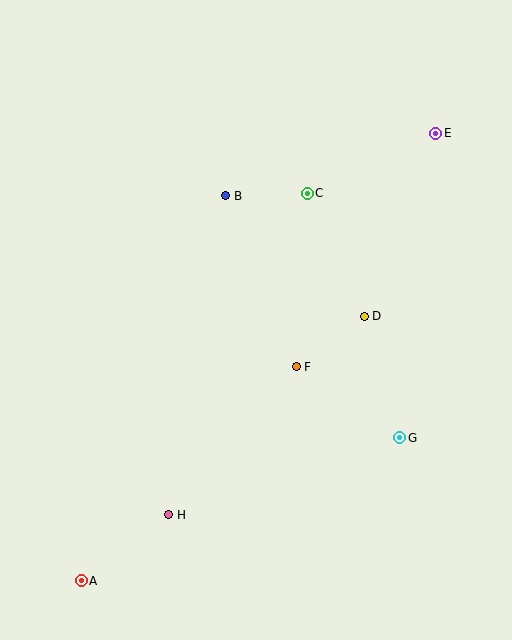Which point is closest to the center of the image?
Point F at (296, 367) is closest to the center.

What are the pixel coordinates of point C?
Point C is at (307, 193).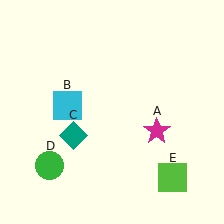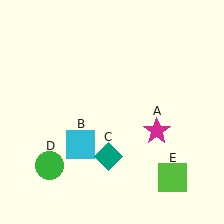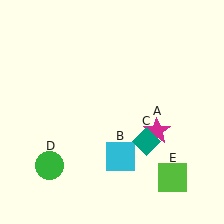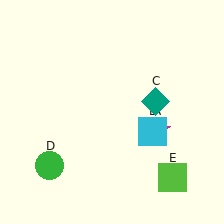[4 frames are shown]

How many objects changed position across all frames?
2 objects changed position: cyan square (object B), teal diamond (object C).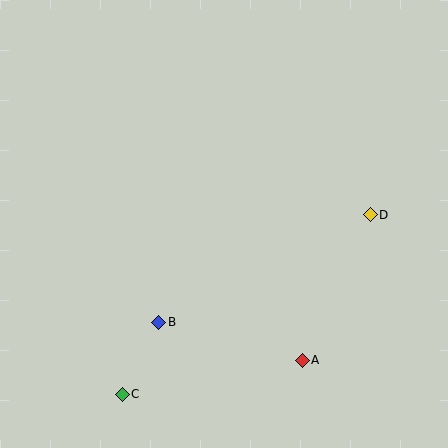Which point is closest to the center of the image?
Point B at (159, 322) is closest to the center.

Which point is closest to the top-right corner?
Point D is closest to the top-right corner.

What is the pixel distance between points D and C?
The distance between D and C is 306 pixels.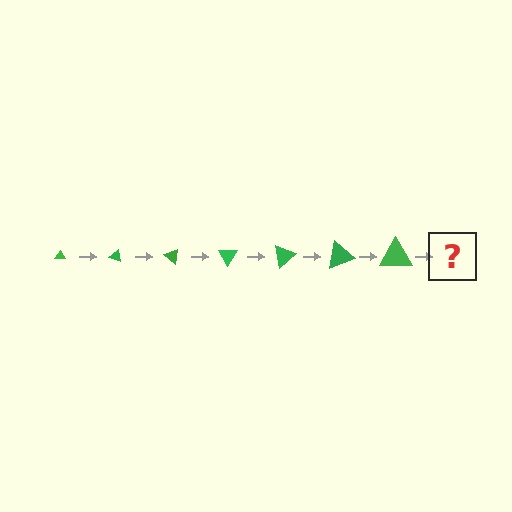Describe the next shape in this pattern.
It should be a triangle, larger than the previous one and rotated 140 degrees from the start.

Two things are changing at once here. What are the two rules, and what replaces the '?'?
The two rules are that the triangle grows larger each step and it rotates 20 degrees each step. The '?' should be a triangle, larger than the previous one and rotated 140 degrees from the start.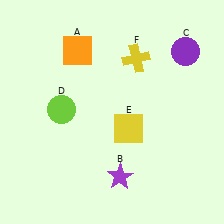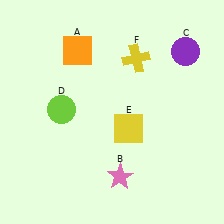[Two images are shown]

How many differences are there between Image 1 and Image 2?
There is 1 difference between the two images.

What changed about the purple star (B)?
In Image 1, B is purple. In Image 2, it changed to pink.